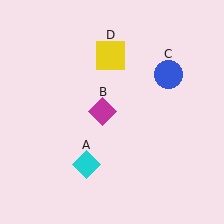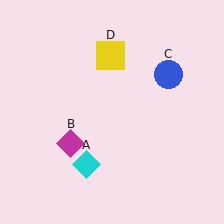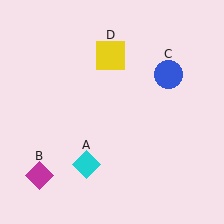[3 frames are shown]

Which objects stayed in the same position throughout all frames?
Cyan diamond (object A) and blue circle (object C) and yellow square (object D) remained stationary.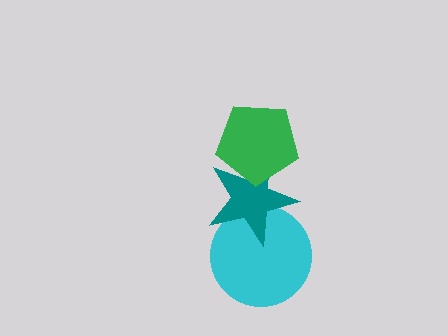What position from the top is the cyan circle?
The cyan circle is 3rd from the top.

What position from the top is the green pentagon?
The green pentagon is 1st from the top.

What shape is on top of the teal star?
The green pentagon is on top of the teal star.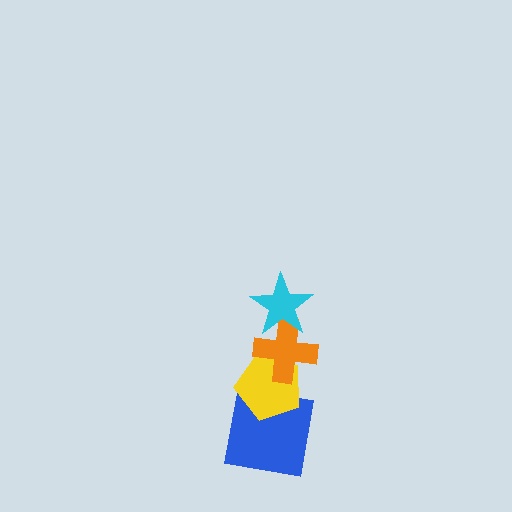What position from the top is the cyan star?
The cyan star is 1st from the top.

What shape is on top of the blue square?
The yellow pentagon is on top of the blue square.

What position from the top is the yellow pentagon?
The yellow pentagon is 3rd from the top.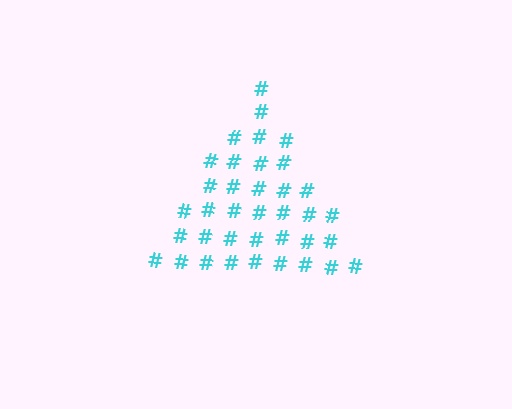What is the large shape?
The large shape is a triangle.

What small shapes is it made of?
It is made of small hash symbols.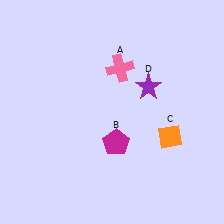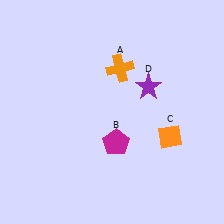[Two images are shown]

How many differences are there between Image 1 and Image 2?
There is 1 difference between the two images.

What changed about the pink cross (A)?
In Image 1, A is pink. In Image 2, it changed to orange.